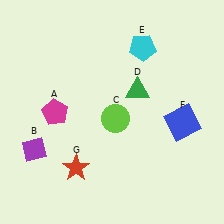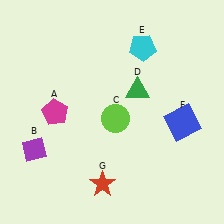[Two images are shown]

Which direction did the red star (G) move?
The red star (G) moved right.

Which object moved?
The red star (G) moved right.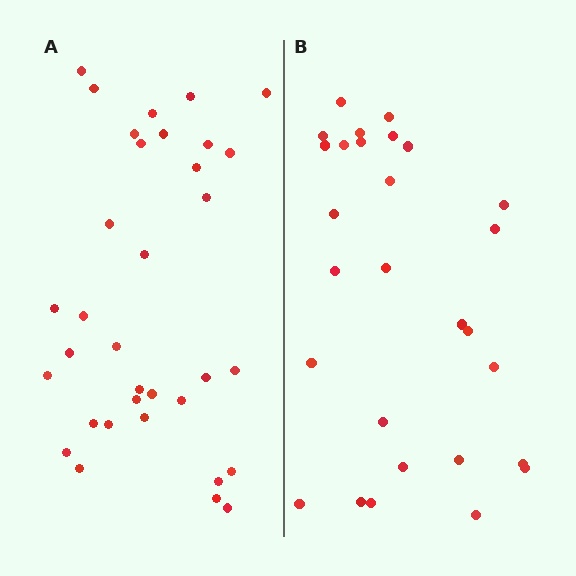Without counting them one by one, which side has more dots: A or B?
Region A (the left region) has more dots.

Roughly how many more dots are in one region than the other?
Region A has about 6 more dots than region B.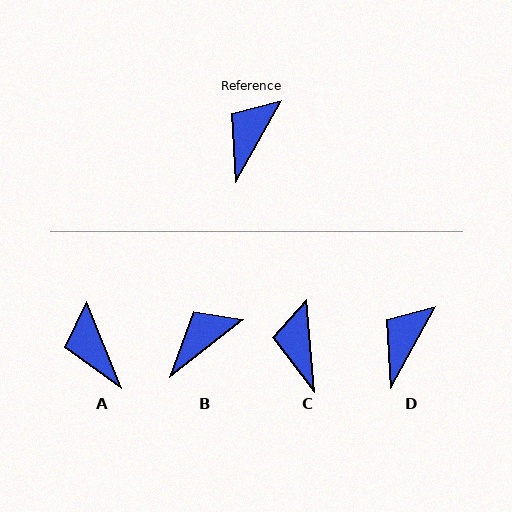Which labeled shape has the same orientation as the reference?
D.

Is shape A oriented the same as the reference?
No, it is off by about 51 degrees.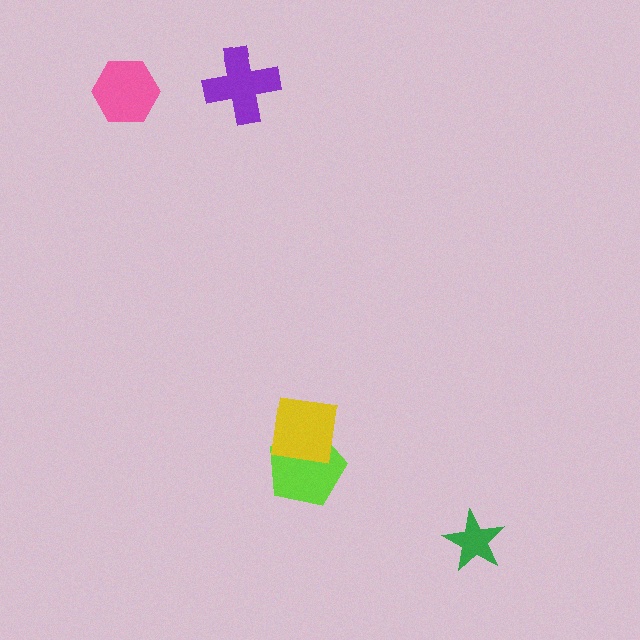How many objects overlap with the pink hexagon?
0 objects overlap with the pink hexagon.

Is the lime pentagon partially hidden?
Yes, it is partially covered by another shape.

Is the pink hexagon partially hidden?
No, no other shape covers it.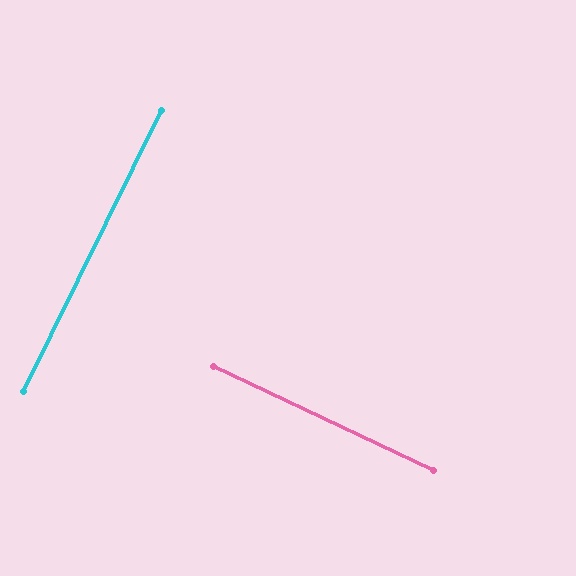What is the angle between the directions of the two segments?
Approximately 89 degrees.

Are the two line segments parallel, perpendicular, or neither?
Perpendicular — they meet at approximately 89°.